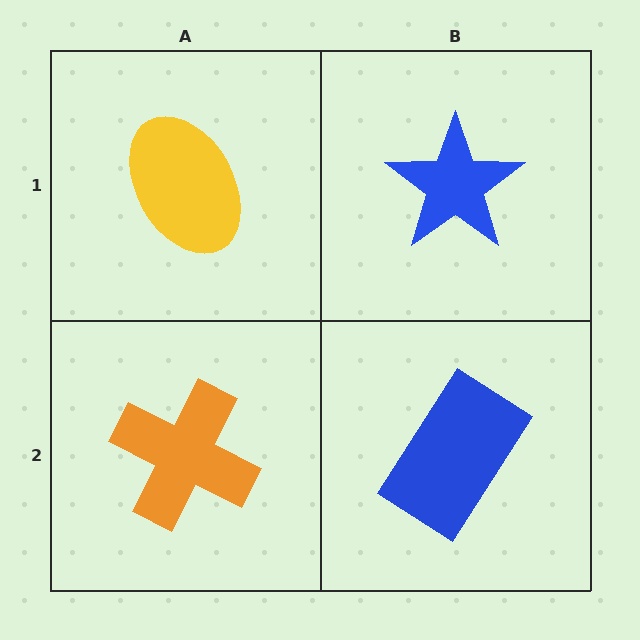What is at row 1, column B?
A blue star.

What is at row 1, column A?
A yellow ellipse.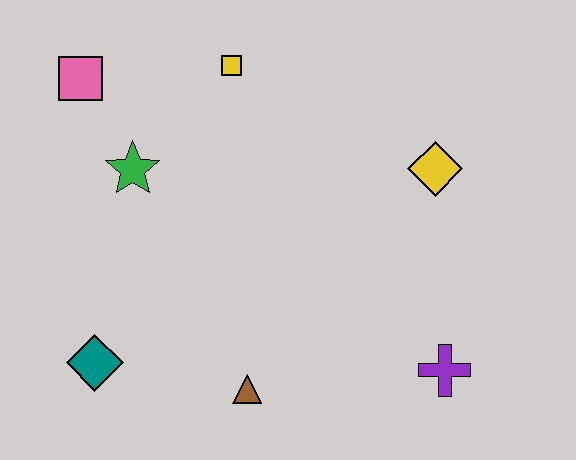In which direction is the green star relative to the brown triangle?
The green star is above the brown triangle.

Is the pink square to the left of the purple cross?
Yes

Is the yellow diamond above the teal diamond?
Yes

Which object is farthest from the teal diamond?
The yellow diamond is farthest from the teal diamond.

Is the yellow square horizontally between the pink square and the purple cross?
Yes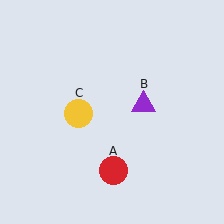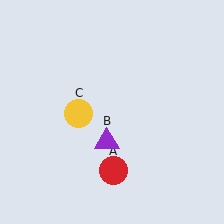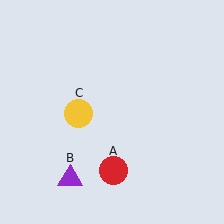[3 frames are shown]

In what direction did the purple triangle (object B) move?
The purple triangle (object B) moved down and to the left.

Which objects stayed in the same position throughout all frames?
Red circle (object A) and yellow circle (object C) remained stationary.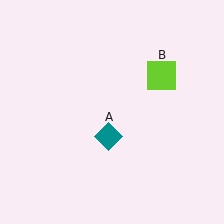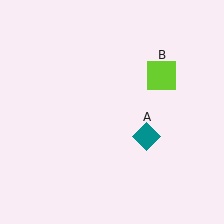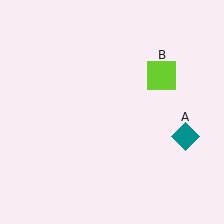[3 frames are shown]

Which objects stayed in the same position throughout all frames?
Lime square (object B) remained stationary.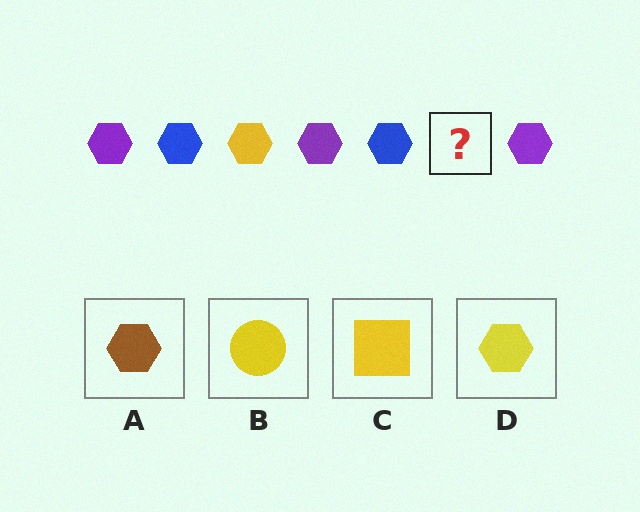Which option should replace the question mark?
Option D.